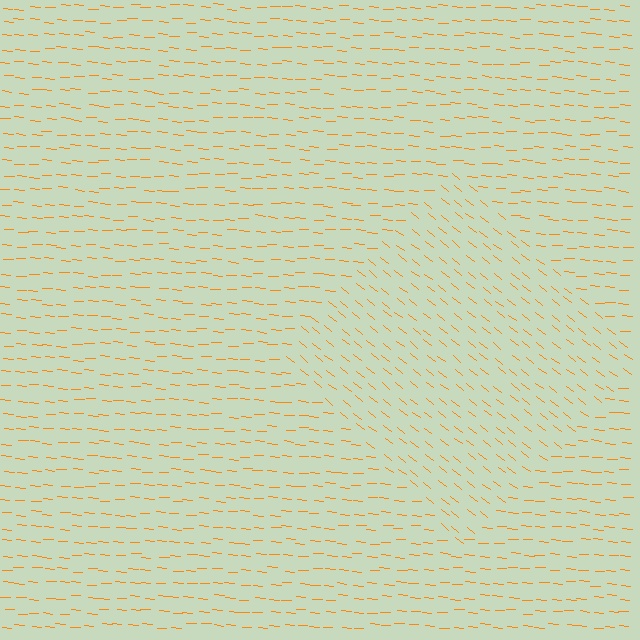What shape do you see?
I see a diamond.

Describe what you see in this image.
The image is filled with small orange line segments. A diamond region in the image has lines oriented differently from the surrounding lines, creating a visible texture boundary.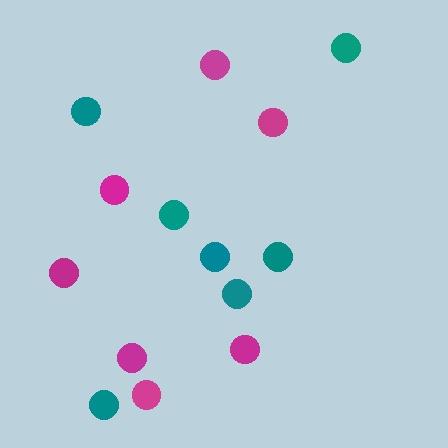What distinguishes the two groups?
There are 2 groups: one group of magenta circles (7) and one group of teal circles (7).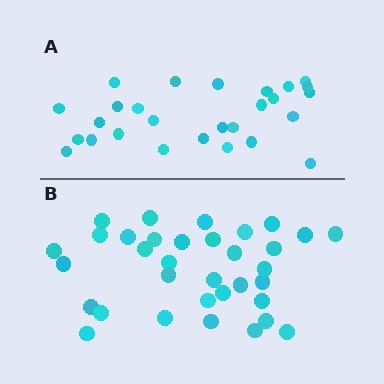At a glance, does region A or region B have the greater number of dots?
Region B (the bottom region) has more dots.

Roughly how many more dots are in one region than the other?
Region B has roughly 8 or so more dots than region A.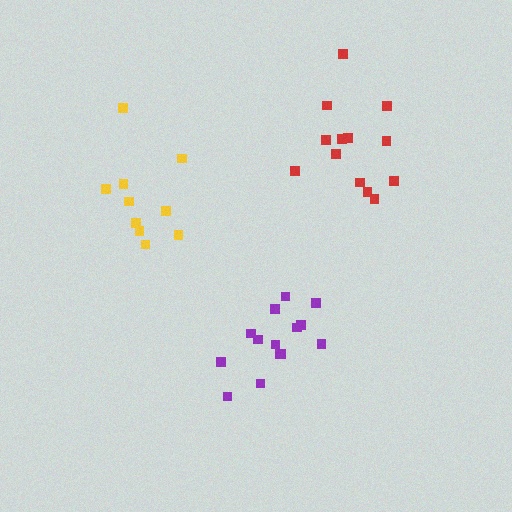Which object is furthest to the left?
The yellow cluster is leftmost.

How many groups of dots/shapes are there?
There are 3 groups.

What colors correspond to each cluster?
The clusters are colored: purple, yellow, red.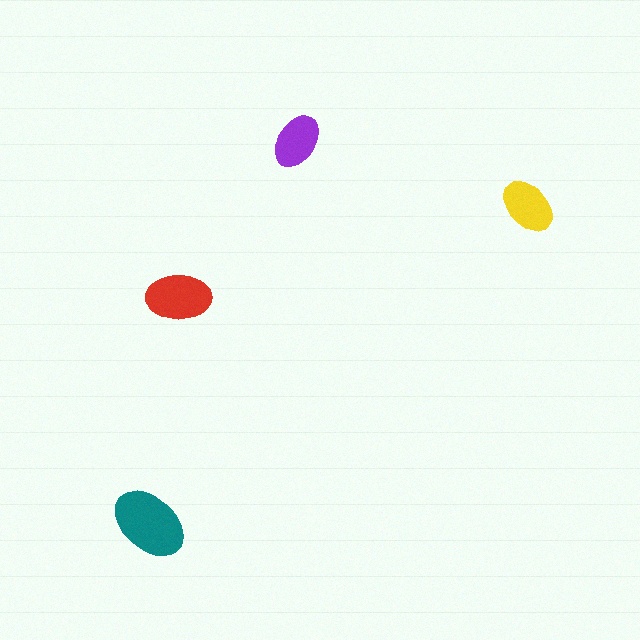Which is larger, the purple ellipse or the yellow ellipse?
The yellow one.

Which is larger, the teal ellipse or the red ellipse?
The teal one.